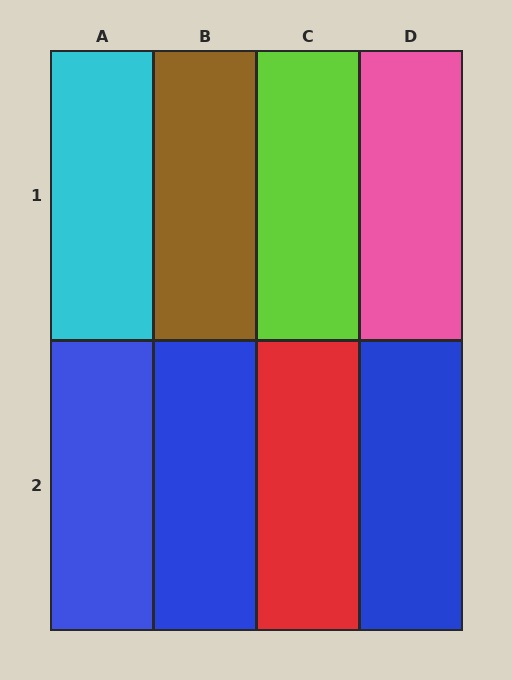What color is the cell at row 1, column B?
Brown.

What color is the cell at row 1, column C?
Lime.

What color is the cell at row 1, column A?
Cyan.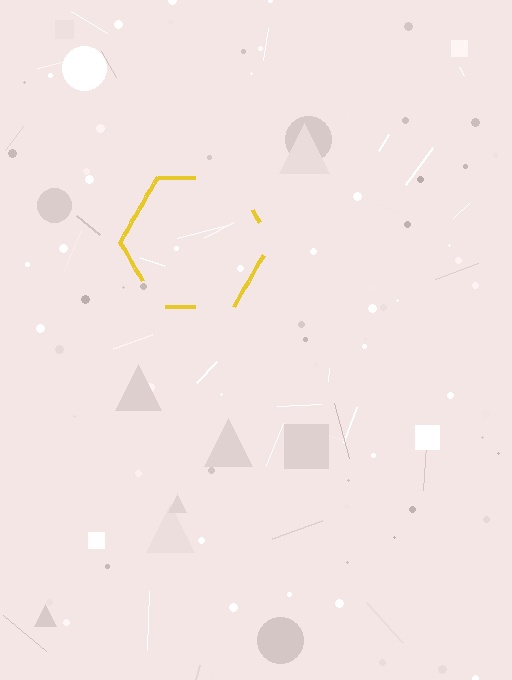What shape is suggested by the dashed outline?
The dashed outline suggests a hexagon.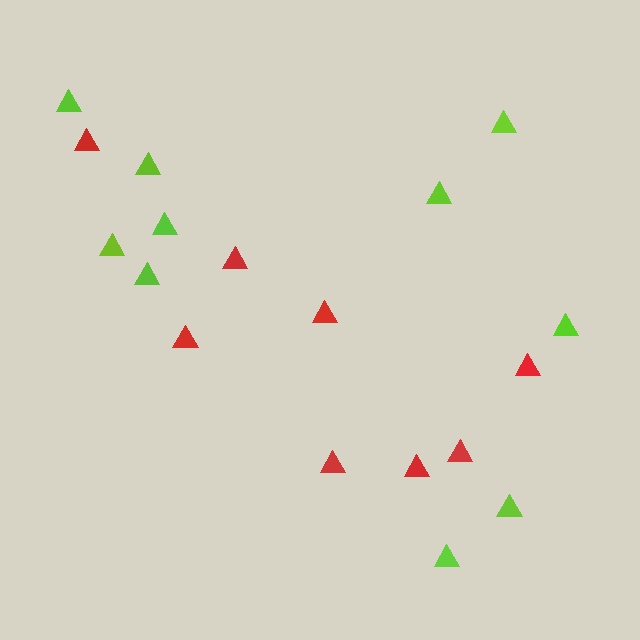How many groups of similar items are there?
There are 2 groups: one group of red triangles (8) and one group of lime triangles (10).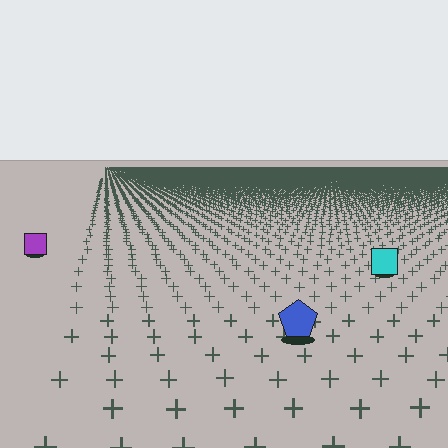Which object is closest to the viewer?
The blue pentagon is closest. The texture marks near it are larger and more spread out.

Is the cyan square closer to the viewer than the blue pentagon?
No. The blue pentagon is closer — you can tell from the texture gradient: the ground texture is coarser near it.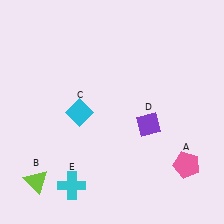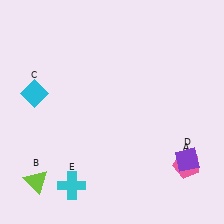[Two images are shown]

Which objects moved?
The objects that moved are: the cyan diamond (C), the purple diamond (D).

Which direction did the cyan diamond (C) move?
The cyan diamond (C) moved left.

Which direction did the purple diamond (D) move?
The purple diamond (D) moved right.